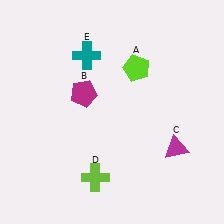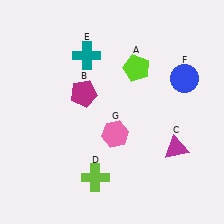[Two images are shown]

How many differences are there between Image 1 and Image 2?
There are 2 differences between the two images.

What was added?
A blue circle (F), a pink hexagon (G) were added in Image 2.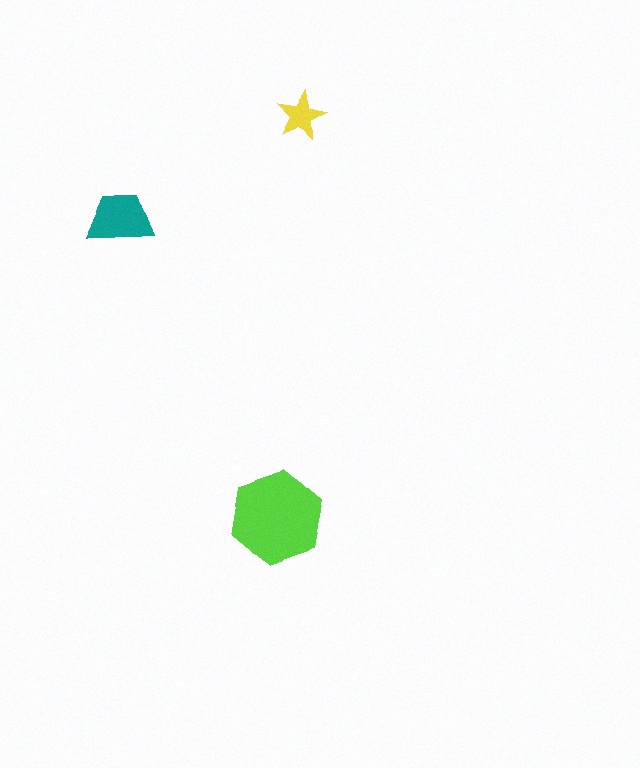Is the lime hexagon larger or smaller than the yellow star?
Larger.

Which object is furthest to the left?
The teal trapezoid is leftmost.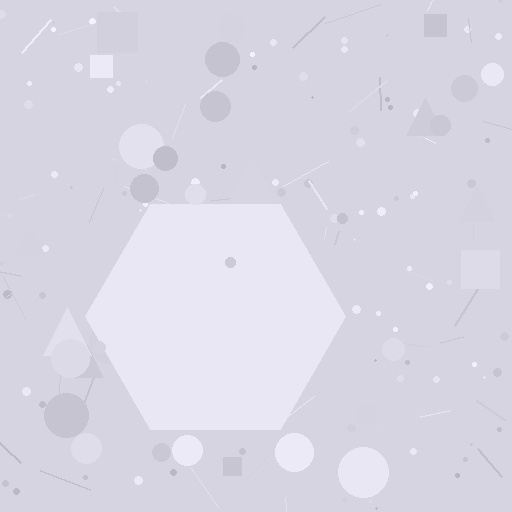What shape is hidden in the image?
A hexagon is hidden in the image.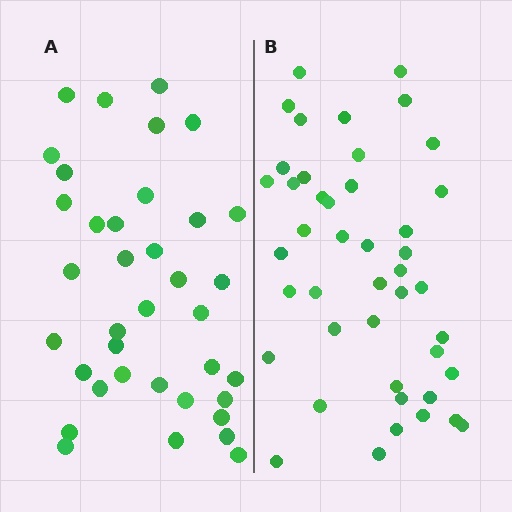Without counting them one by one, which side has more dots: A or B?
Region B (the right region) has more dots.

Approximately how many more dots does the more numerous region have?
Region B has roughly 8 or so more dots than region A.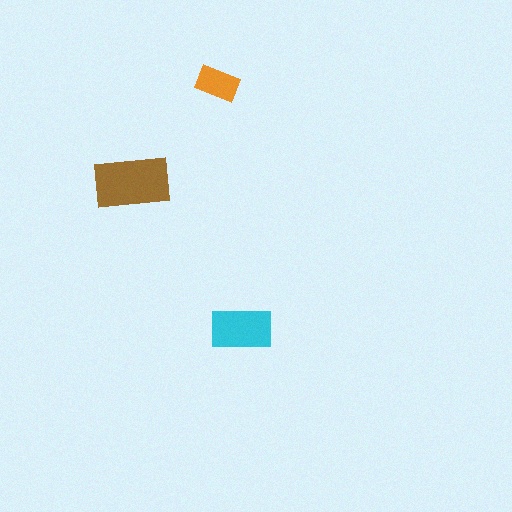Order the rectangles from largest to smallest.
the brown one, the cyan one, the orange one.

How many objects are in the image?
There are 3 objects in the image.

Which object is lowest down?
The cyan rectangle is bottommost.